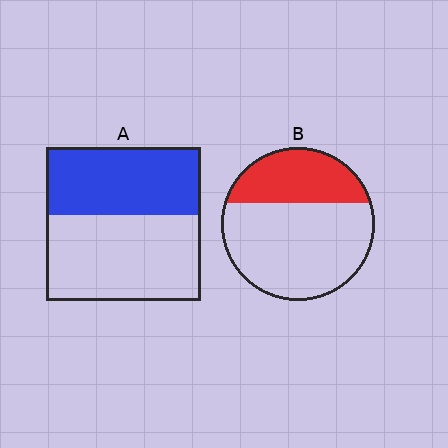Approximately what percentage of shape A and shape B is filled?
A is approximately 45% and B is approximately 35%.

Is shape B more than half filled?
No.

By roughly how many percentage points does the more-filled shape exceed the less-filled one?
By roughly 10 percentage points (A over B).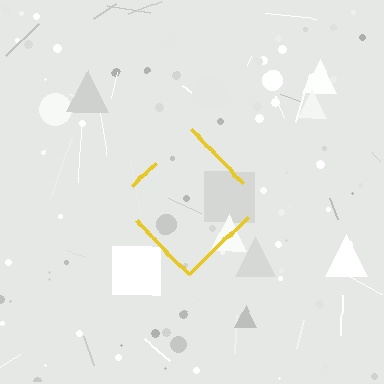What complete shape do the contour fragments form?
The contour fragments form a diamond.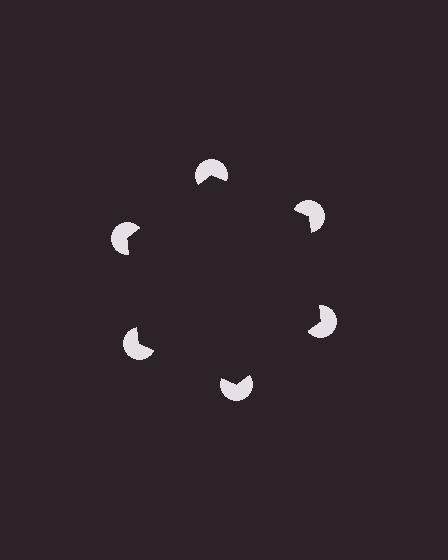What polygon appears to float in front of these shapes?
An illusory hexagon — its edges are inferred from the aligned wedge cuts in the pac-man discs, not physically drawn.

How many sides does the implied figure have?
6 sides.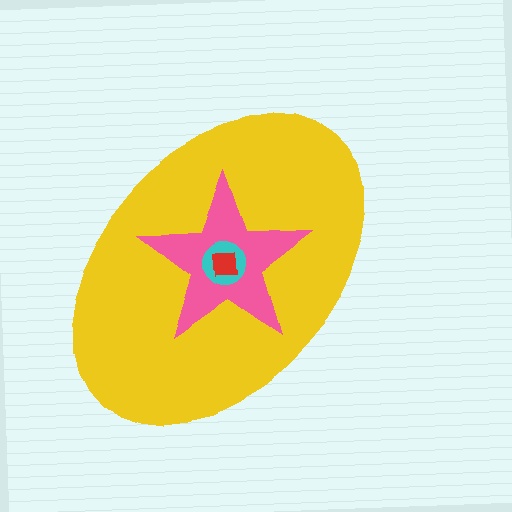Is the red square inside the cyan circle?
Yes.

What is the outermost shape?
The yellow ellipse.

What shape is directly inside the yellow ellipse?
The pink star.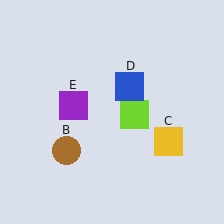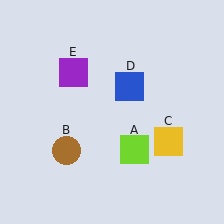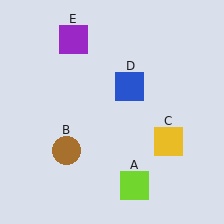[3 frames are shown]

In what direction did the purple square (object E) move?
The purple square (object E) moved up.